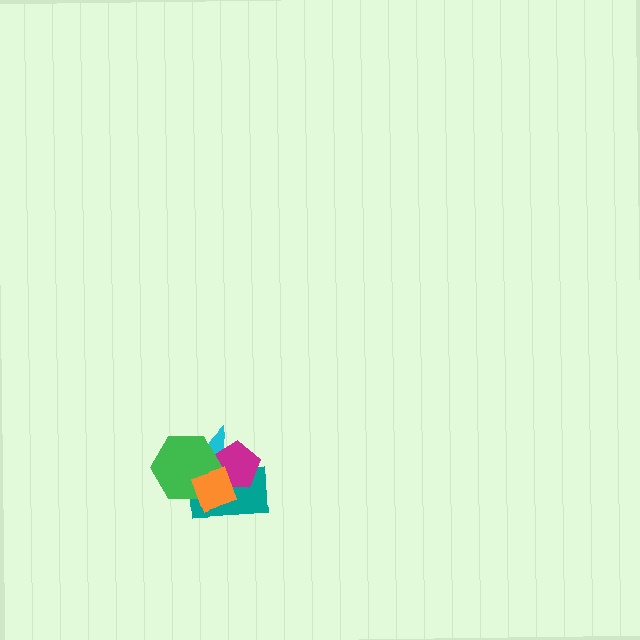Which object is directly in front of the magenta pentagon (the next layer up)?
The green hexagon is directly in front of the magenta pentagon.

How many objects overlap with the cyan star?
4 objects overlap with the cyan star.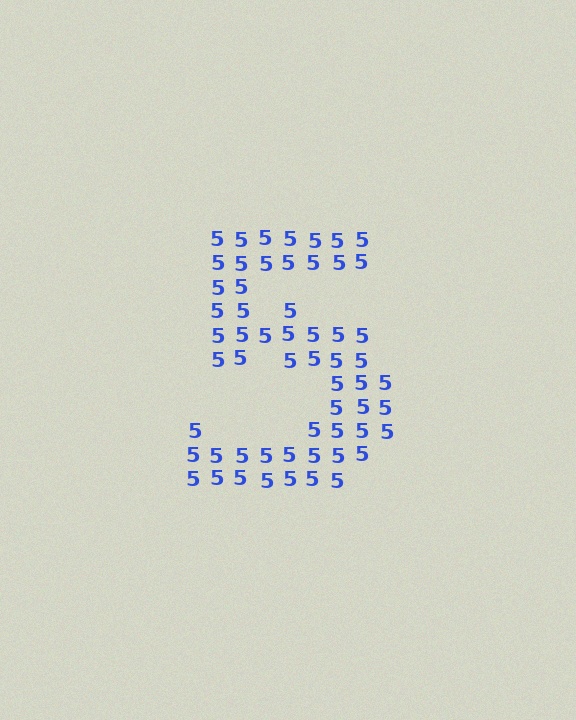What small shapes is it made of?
It is made of small digit 5's.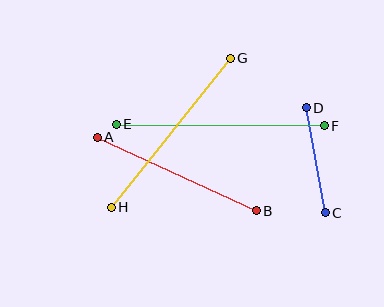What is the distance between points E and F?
The distance is approximately 208 pixels.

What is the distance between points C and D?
The distance is approximately 107 pixels.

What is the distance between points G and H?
The distance is approximately 191 pixels.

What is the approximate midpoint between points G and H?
The midpoint is at approximately (171, 133) pixels.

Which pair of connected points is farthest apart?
Points E and F are farthest apart.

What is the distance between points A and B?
The distance is approximately 175 pixels.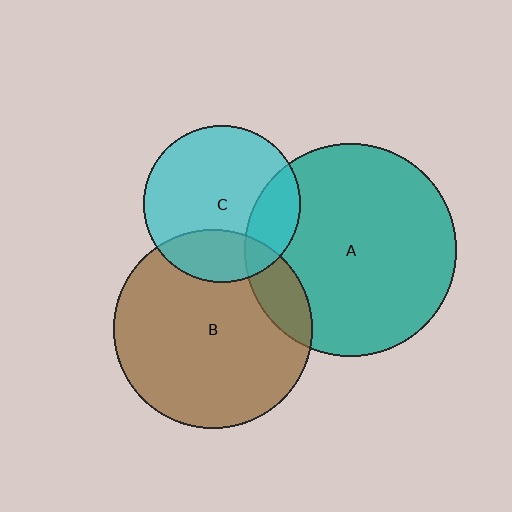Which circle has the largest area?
Circle A (teal).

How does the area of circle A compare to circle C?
Approximately 1.8 times.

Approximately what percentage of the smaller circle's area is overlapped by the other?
Approximately 20%.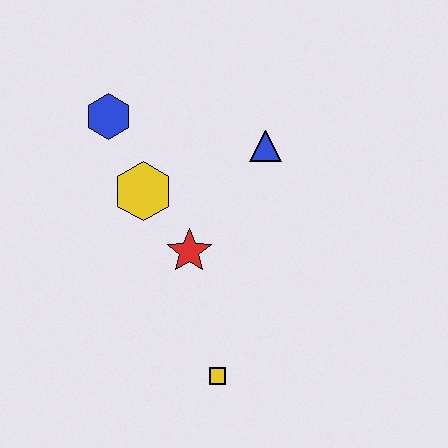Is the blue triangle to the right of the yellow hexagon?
Yes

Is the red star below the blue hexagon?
Yes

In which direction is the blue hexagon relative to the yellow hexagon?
The blue hexagon is above the yellow hexagon.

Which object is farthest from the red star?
The blue hexagon is farthest from the red star.